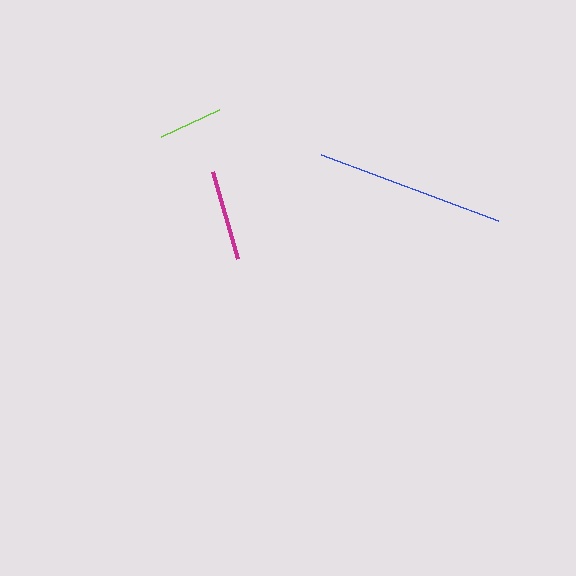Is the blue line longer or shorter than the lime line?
The blue line is longer than the lime line.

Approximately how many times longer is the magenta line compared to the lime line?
The magenta line is approximately 1.4 times the length of the lime line.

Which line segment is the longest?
The blue line is the longest at approximately 189 pixels.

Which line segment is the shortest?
The lime line is the shortest at approximately 64 pixels.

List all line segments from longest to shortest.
From longest to shortest: blue, magenta, lime.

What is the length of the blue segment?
The blue segment is approximately 189 pixels long.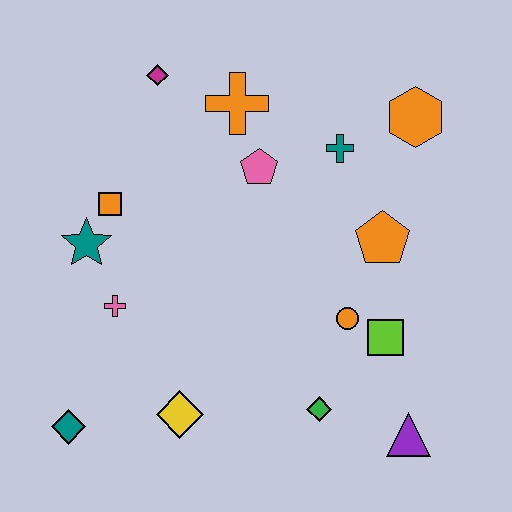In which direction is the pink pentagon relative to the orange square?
The pink pentagon is to the right of the orange square.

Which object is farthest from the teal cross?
The teal diamond is farthest from the teal cross.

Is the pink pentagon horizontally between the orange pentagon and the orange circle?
No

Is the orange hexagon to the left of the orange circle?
No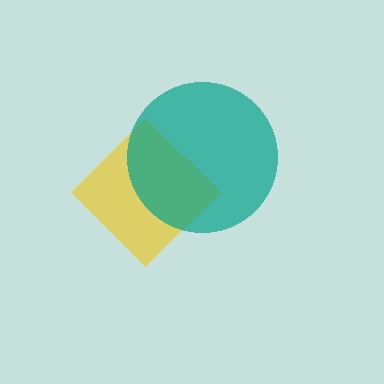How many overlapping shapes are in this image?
There are 2 overlapping shapes in the image.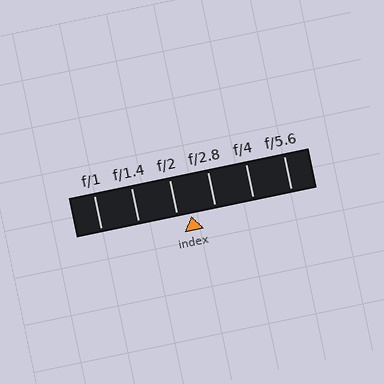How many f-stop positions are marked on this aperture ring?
There are 6 f-stop positions marked.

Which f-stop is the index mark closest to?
The index mark is closest to f/2.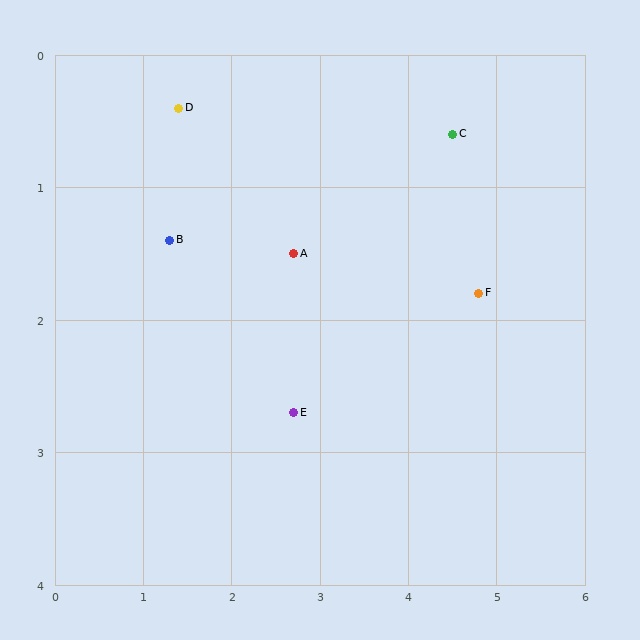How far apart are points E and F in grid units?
Points E and F are about 2.3 grid units apart.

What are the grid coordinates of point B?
Point B is at approximately (1.3, 1.4).